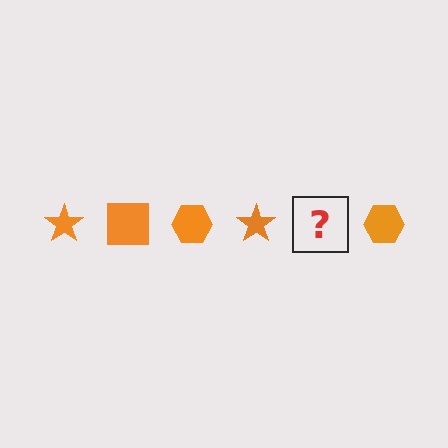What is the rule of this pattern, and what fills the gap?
The rule is that the pattern cycles through star, square, hexagon shapes in orange. The gap should be filled with an orange square.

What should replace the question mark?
The question mark should be replaced with an orange square.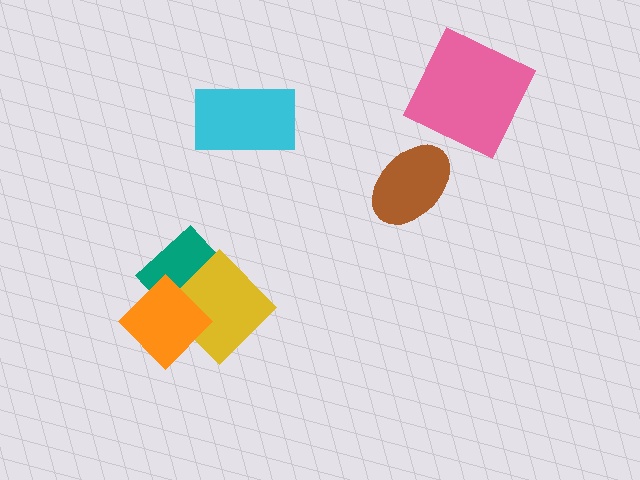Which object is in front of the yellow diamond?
The orange diamond is in front of the yellow diamond.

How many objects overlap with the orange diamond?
2 objects overlap with the orange diamond.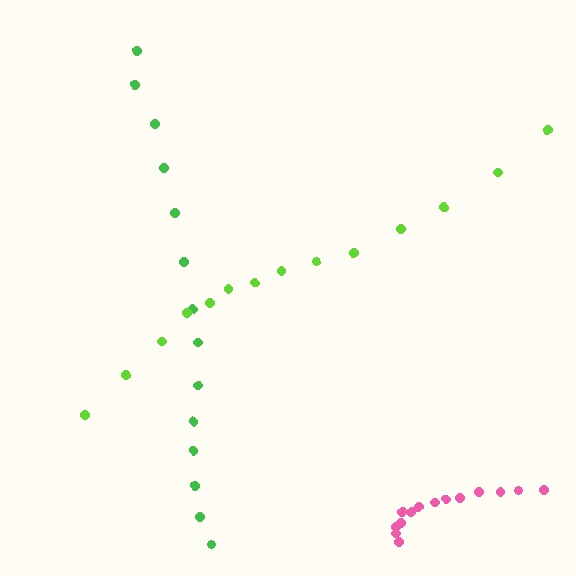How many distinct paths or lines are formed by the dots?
There are 3 distinct paths.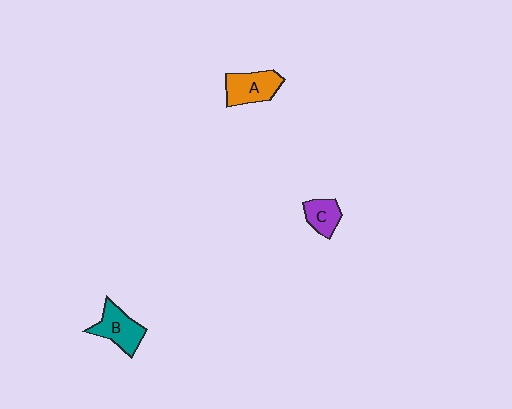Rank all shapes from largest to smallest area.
From largest to smallest: A (orange), B (teal), C (purple).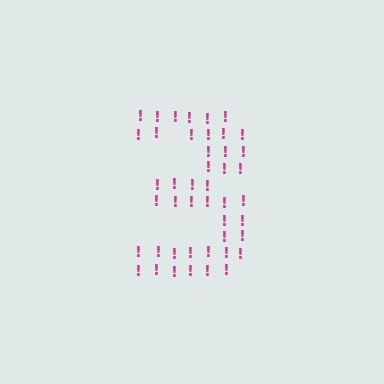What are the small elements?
The small elements are exclamation marks.